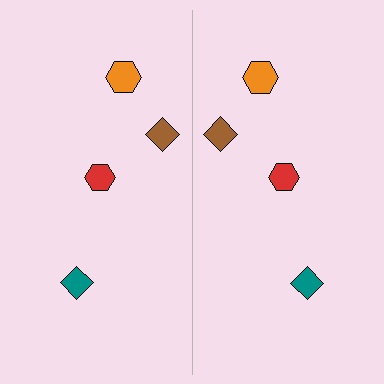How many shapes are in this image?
There are 8 shapes in this image.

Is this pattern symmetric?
Yes, this pattern has bilateral (reflection) symmetry.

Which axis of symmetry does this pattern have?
The pattern has a vertical axis of symmetry running through the center of the image.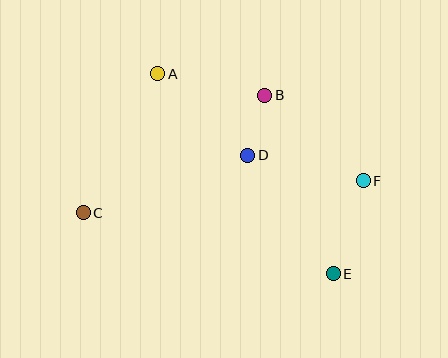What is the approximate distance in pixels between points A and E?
The distance between A and E is approximately 266 pixels.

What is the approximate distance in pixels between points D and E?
The distance between D and E is approximately 146 pixels.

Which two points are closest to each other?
Points B and D are closest to each other.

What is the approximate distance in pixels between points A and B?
The distance between A and B is approximately 109 pixels.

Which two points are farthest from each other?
Points C and F are farthest from each other.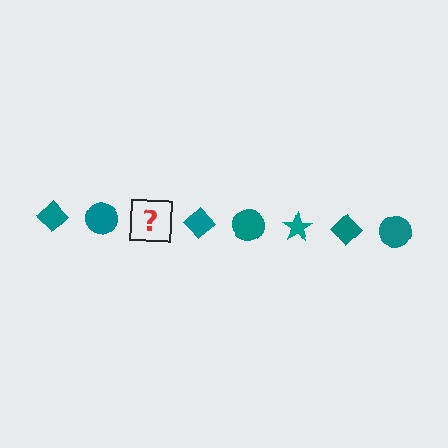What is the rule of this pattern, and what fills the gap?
The rule is that the pattern cycles through diamond, circle, star shapes in teal. The gap should be filled with a teal star.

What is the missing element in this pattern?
The missing element is a teal star.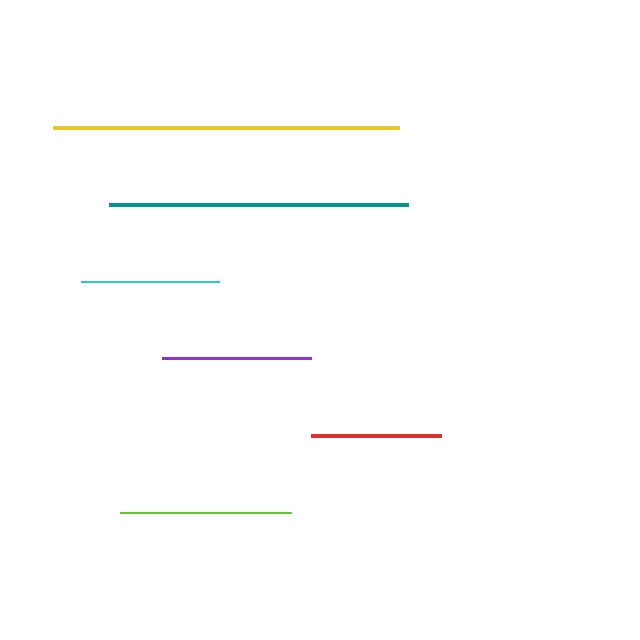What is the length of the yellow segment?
The yellow segment is approximately 346 pixels long.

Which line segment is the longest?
The yellow line is the longest at approximately 346 pixels.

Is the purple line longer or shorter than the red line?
The purple line is longer than the red line.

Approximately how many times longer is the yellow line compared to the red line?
The yellow line is approximately 2.7 times the length of the red line.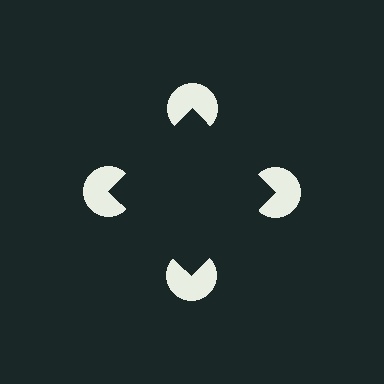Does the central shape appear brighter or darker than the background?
It typically appears slightly darker than the background, even though no actual brightness change is drawn.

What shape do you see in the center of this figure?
An illusory square — its edges are inferred from the aligned wedge cuts in the pac-man discs, not physically drawn.